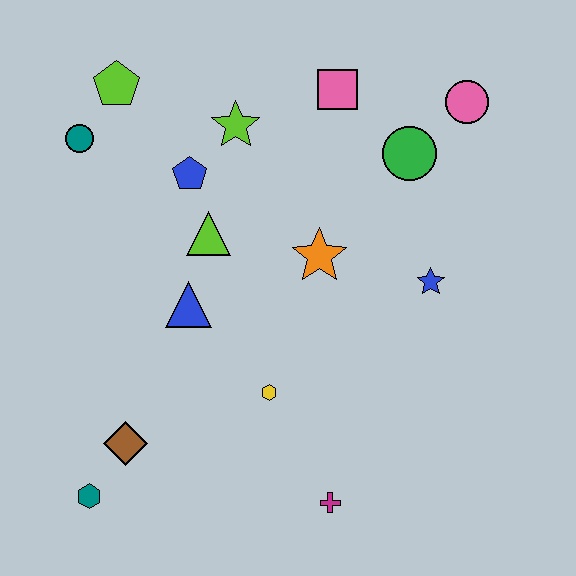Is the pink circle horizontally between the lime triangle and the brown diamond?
No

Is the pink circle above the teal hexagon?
Yes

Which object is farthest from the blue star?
The teal hexagon is farthest from the blue star.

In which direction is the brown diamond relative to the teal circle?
The brown diamond is below the teal circle.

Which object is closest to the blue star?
The orange star is closest to the blue star.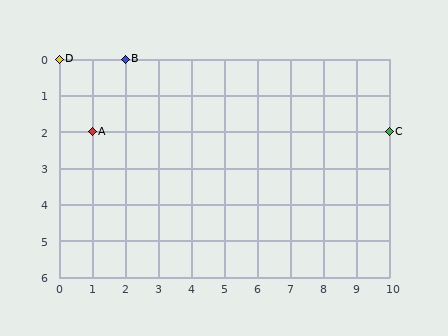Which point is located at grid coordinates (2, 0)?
Point B is at (2, 0).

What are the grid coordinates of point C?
Point C is at grid coordinates (10, 2).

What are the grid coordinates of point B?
Point B is at grid coordinates (2, 0).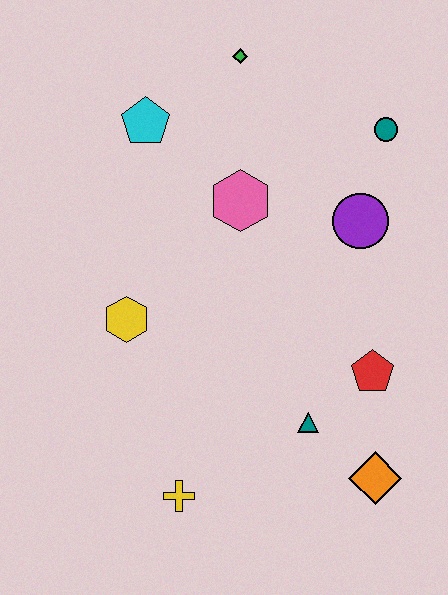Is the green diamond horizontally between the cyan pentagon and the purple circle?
Yes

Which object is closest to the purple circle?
The teal circle is closest to the purple circle.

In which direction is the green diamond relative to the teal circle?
The green diamond is to the left of the teal circle.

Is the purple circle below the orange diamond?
No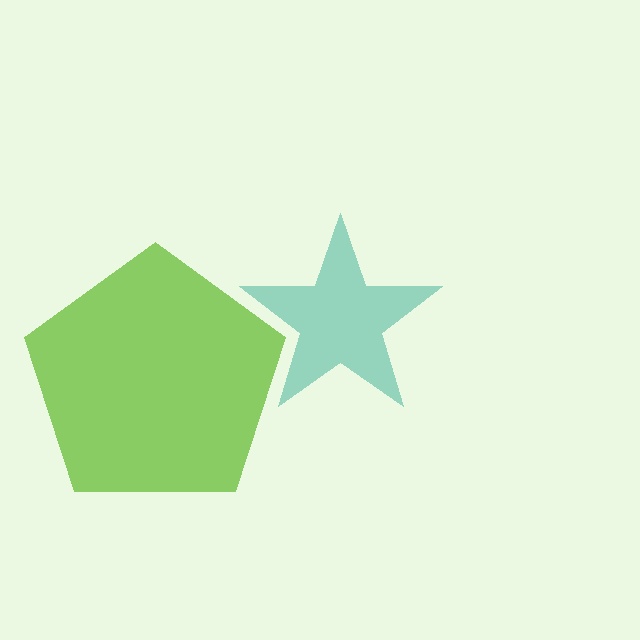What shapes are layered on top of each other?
The layered shapes are: a teal star, a lime pentagon.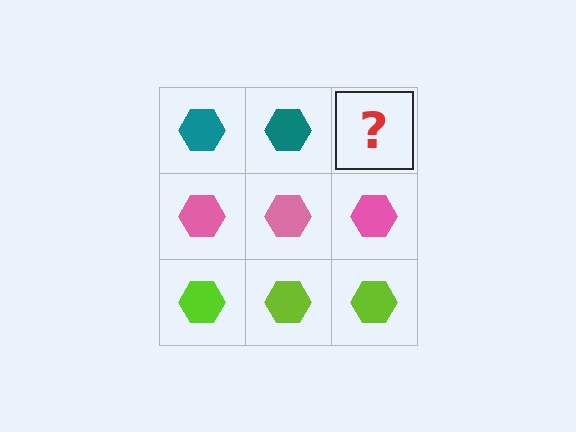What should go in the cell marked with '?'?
The missing cell should contain a teal hexagon.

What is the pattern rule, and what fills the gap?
The rule is that each row has a consistent color. The gap should be filled with a teal hexagon.